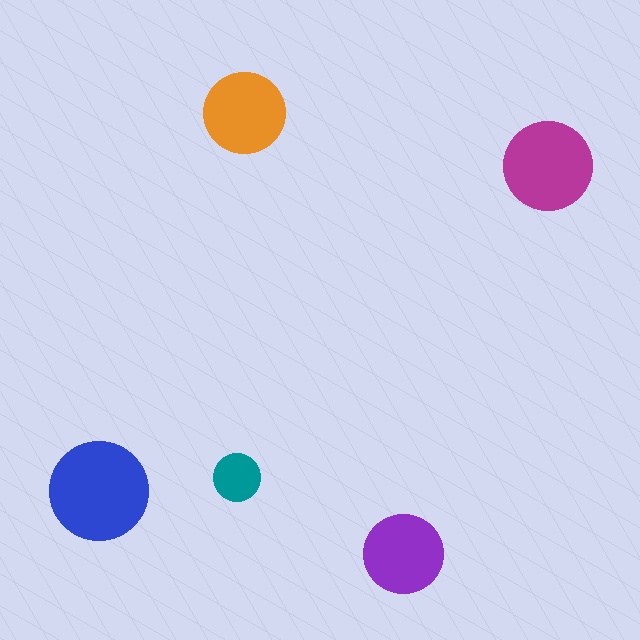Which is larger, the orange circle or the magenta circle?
The magenta one.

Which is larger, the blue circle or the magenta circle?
The blue one.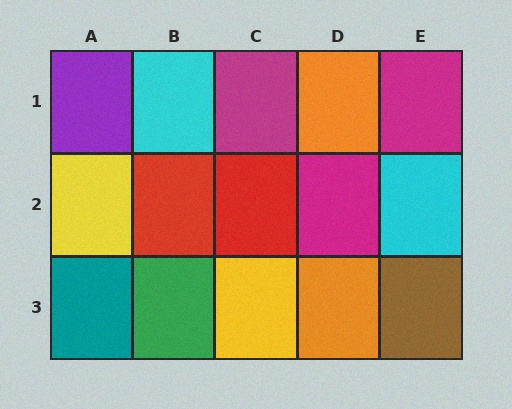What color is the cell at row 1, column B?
Cyan.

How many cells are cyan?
2 cells are cyan.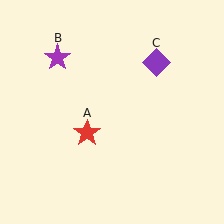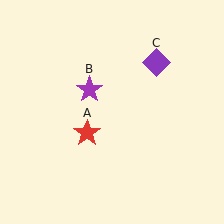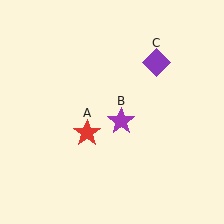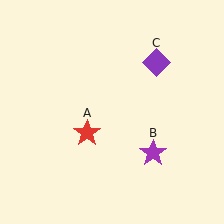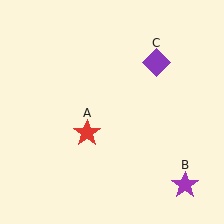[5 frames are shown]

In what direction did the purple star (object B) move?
The purple star (object B) moved down and to the right.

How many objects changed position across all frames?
1 object changed position: purple star (object B).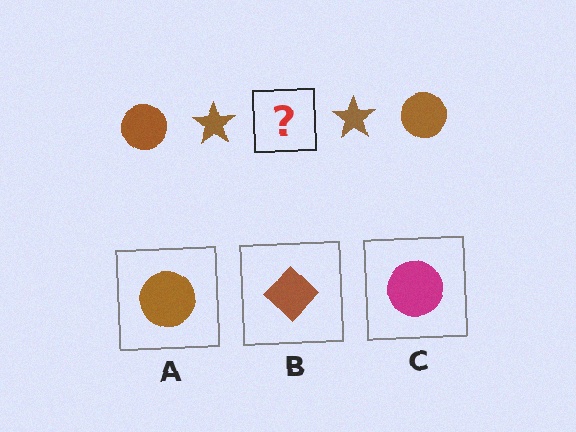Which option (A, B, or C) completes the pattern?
A.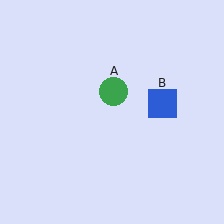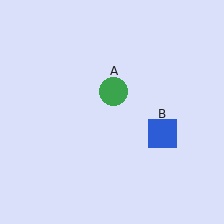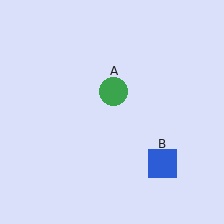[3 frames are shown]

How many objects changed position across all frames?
1 object changed position: blue square (object B).